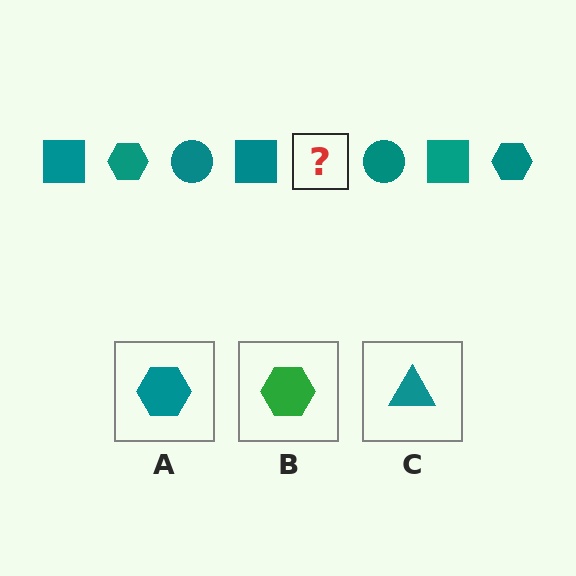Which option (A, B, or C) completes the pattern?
A.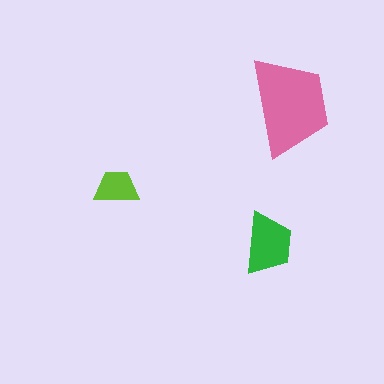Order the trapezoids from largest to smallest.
the pink one, the green one, the lime one.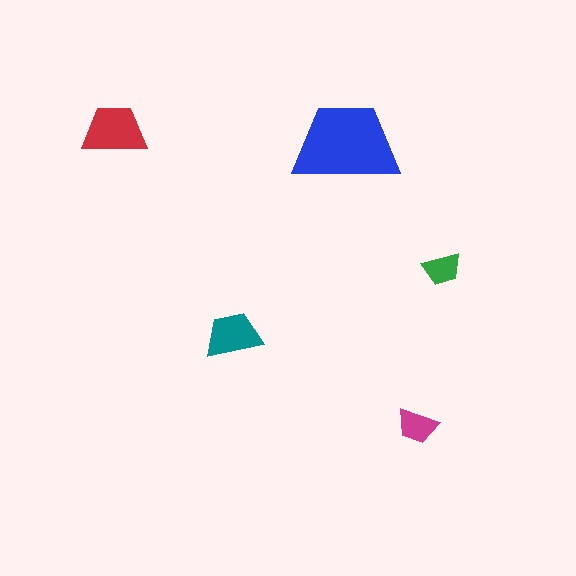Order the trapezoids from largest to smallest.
the blue one, the red one, the teal one, the magenta one, the green one.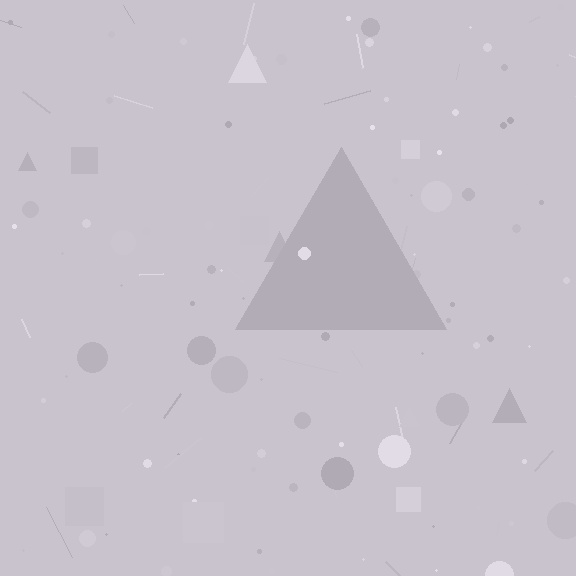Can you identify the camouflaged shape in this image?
The camouflaged shape is a triangle.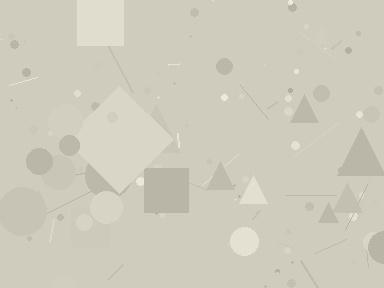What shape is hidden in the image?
A diamond is hidden in the image.